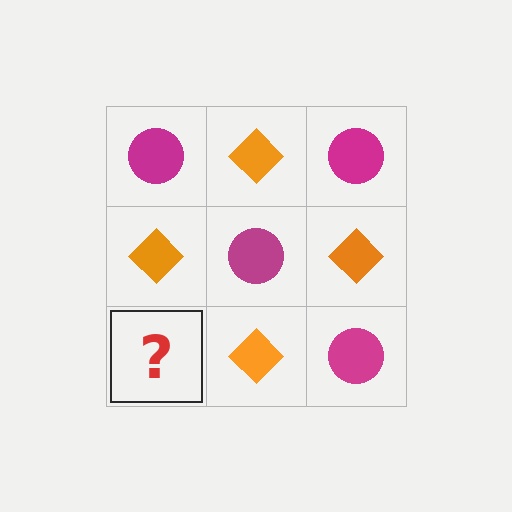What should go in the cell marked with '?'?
The missing cell should contain a magenta circle.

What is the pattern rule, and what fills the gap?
The rule is that it alternates magenta circle and orange diamond in a checkerboard pattern. The gap should be filled with a magenta circle.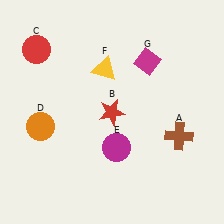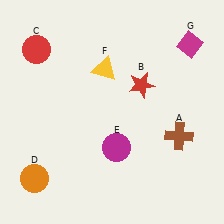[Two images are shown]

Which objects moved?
The objects that moved are: the red star (B), the orange circle (D), the magenta diamond (G).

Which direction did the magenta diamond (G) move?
The magenta diamond (G) moved right.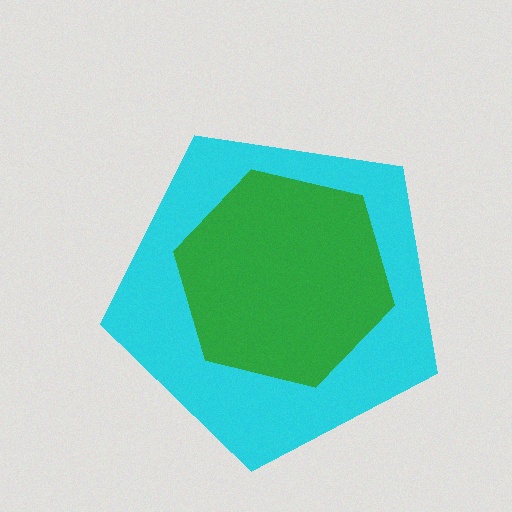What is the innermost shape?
The green hexagon.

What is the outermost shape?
The cyan pentagon.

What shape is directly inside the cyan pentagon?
The green hexagon.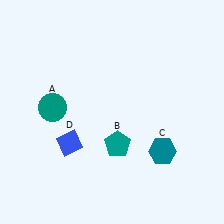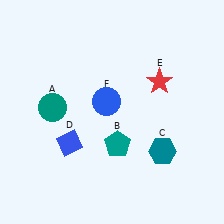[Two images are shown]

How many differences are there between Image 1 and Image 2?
There are 2 differences between the two images.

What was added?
A red star (E), a blue circle (F) were added in Image 2.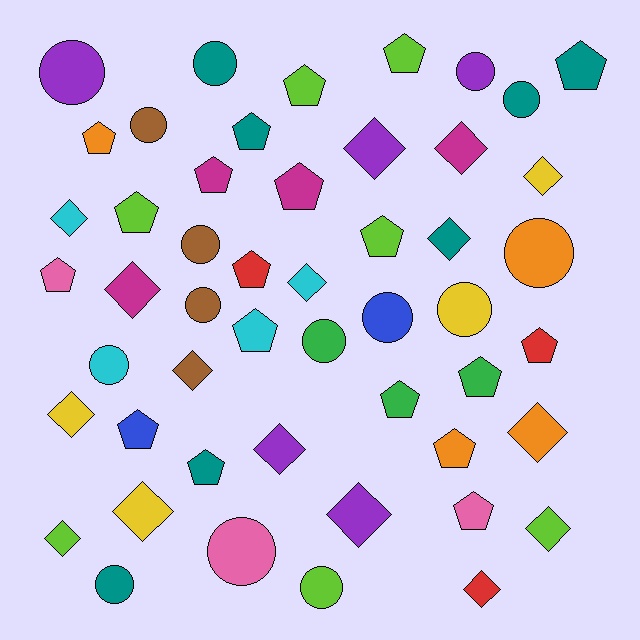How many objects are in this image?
There are 50 objects.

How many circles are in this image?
There are 15 circles.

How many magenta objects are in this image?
There are 4 magenta objects.